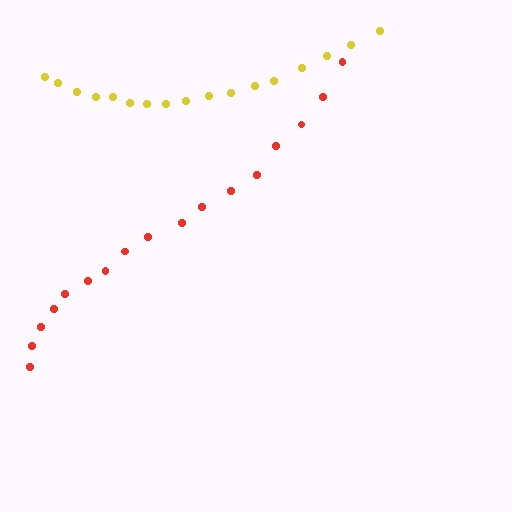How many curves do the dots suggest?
There are 2 distinct paths.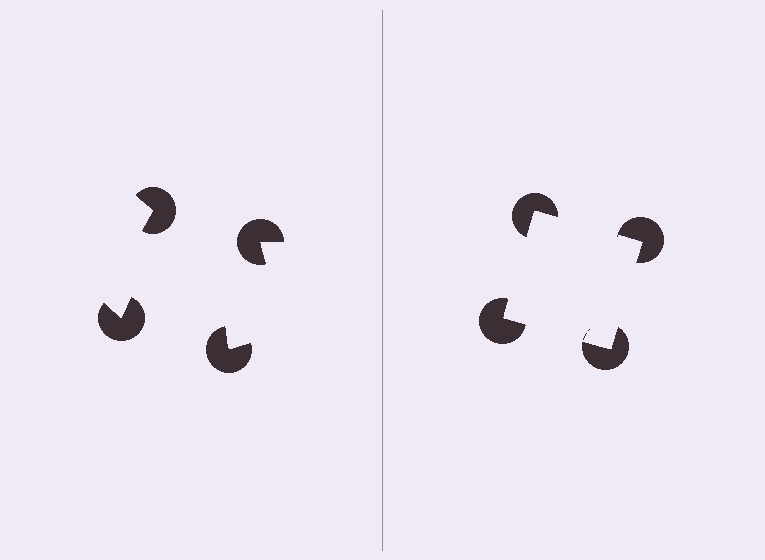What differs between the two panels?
The pac-man discs are positioned identically on both sides; only the wedge orientations differ. On the right they align to a square; on the left they are misaligned.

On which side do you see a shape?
An illusory square appears on the right side. On the left side the wedge cuts are rotated, so no coherent shape forms.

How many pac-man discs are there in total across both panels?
8 — 4 on each side.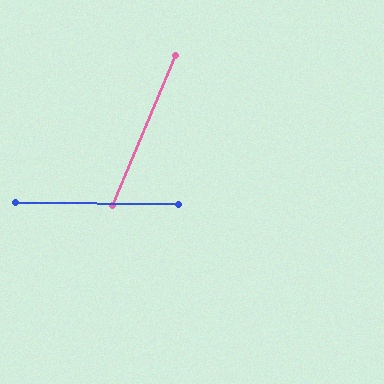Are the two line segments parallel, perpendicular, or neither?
Neither parallel nor perpendicular — they differ by about 68°.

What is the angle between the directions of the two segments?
Approximately 68 degrees.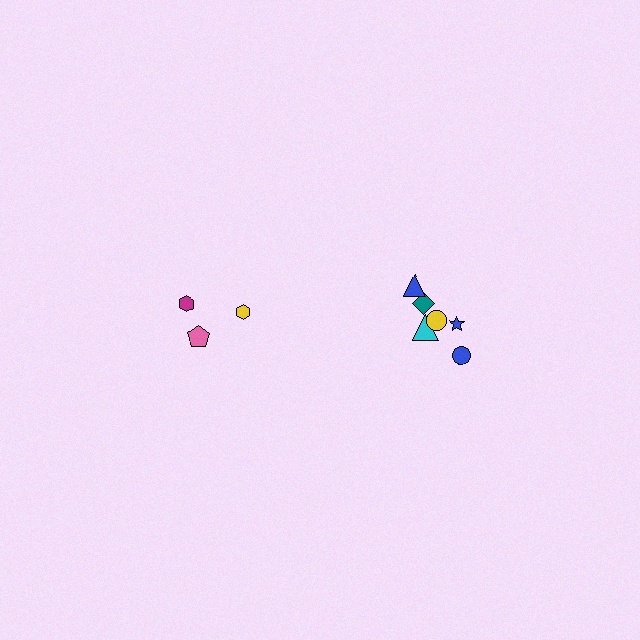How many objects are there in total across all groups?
There are 9 objects.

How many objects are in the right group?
There are 6 objects.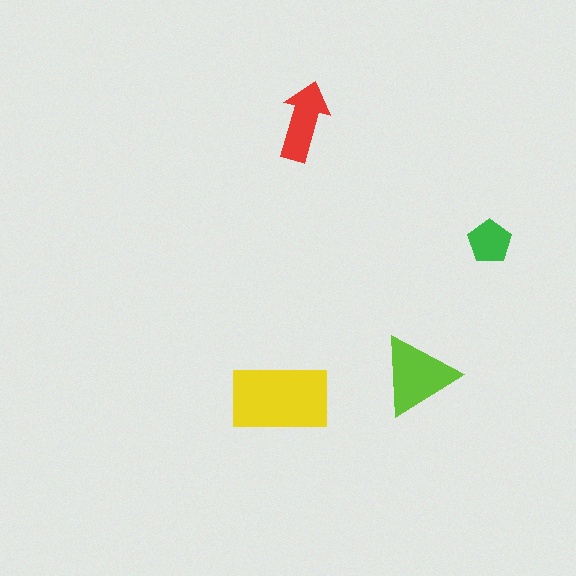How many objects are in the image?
There are 4 objects in the image.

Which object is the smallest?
The green pentagon.